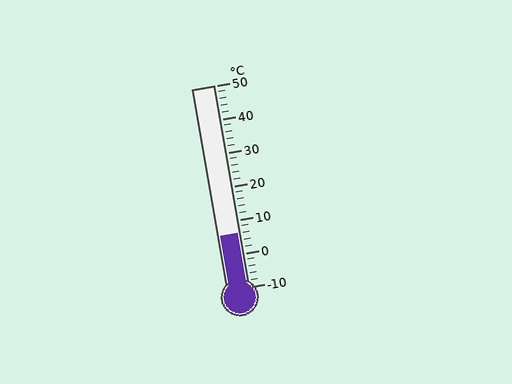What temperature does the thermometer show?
The thermometer shows approximately 6°C.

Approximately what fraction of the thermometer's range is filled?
The thermometer is filled to approximately 25% of its range.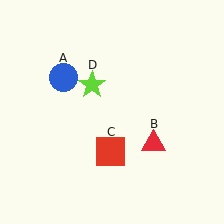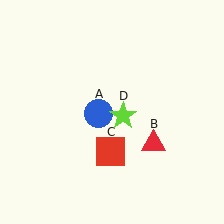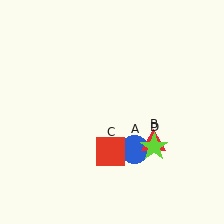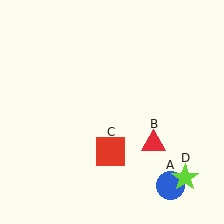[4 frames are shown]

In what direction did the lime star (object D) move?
The lime star (object D) moved down and to the right.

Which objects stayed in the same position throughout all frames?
Red triangle (object B) and red square (object C) remained stationary.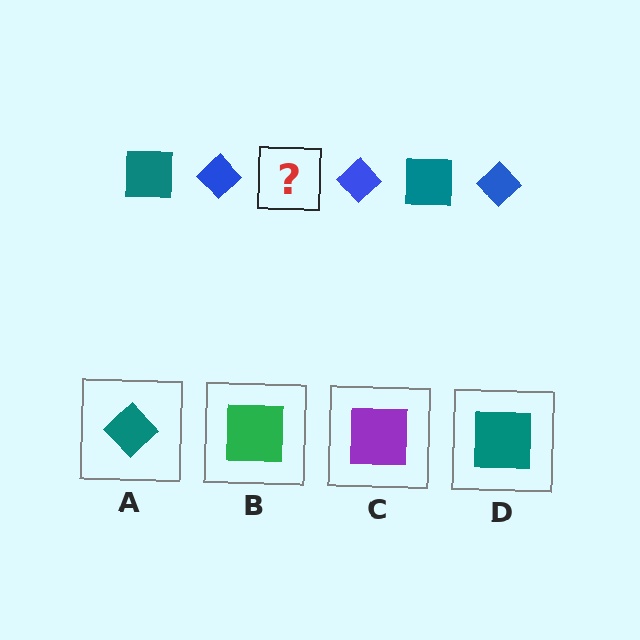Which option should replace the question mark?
Option D.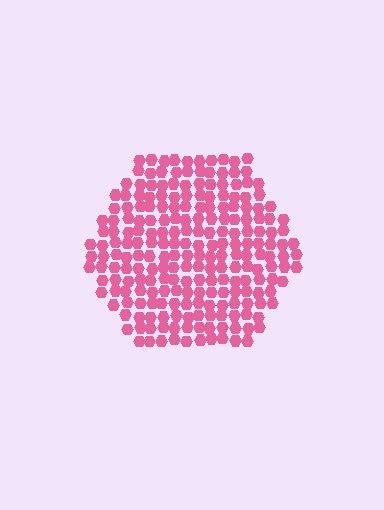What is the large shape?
The large shape is a hexagon.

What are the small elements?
The small elements are hexagons.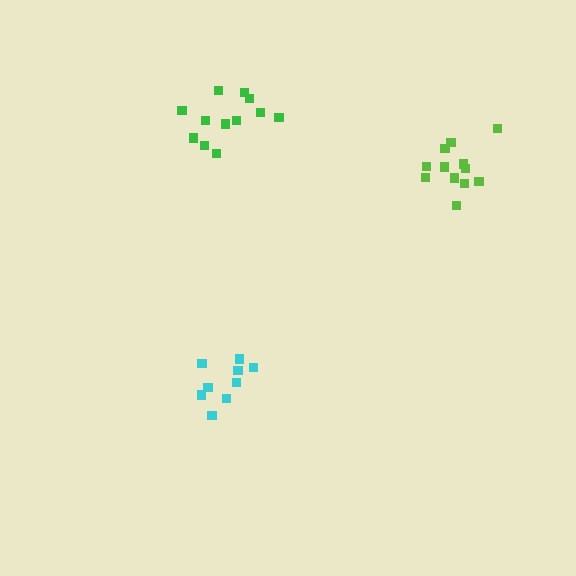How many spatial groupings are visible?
There are 3 spatial groupings.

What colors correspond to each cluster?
The clusters are colored: cyan, green, lime.